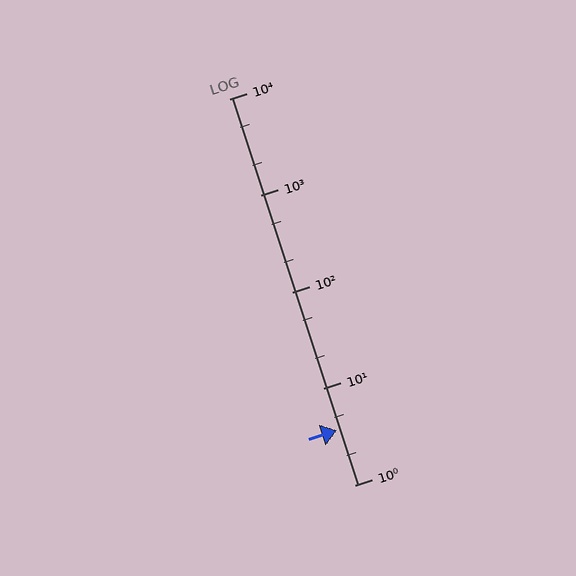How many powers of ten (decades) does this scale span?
The scale spans 4 decades, from 1 to 10000.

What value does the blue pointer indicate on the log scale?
The pointer indicates approximately 3.7.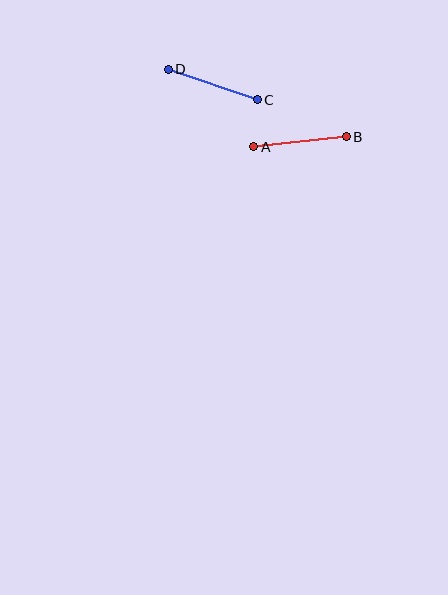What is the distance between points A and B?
The distance is approximately 93 pixels.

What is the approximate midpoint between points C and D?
The midpoint is at approximately (213, 84) pixels.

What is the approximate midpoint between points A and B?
The midpoint is at approximately (300, 142) pixels.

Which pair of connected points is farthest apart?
Points C and D are farthest apart.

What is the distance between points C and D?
The distance is approximately 94 pixels.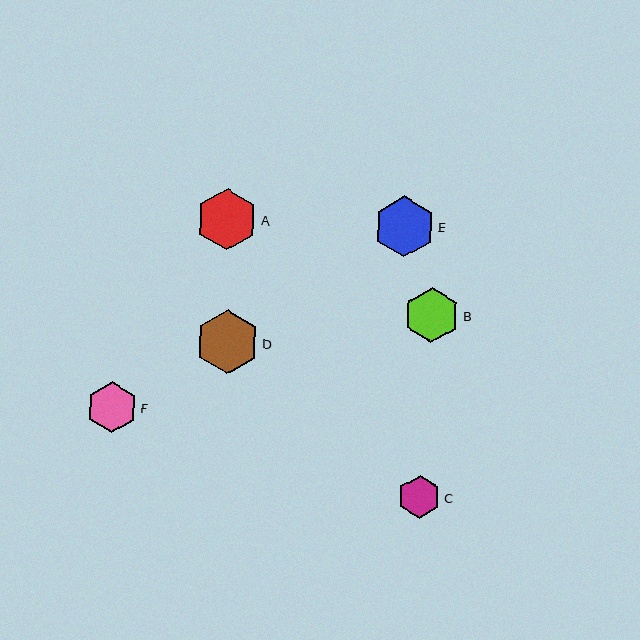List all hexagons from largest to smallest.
From largest to smallest: D, E, A, B, F, C.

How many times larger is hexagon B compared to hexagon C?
Hexagon B is approximately 1.3 times the size of hexagon C.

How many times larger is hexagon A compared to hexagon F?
Hexagon A is approximately 1.2 times the size of hexagon F.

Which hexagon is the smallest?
Hexagon C is the smallest with a size of approximately 43 pixels.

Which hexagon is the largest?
Hexagon D is the largest with a size of approximately 64 pixels.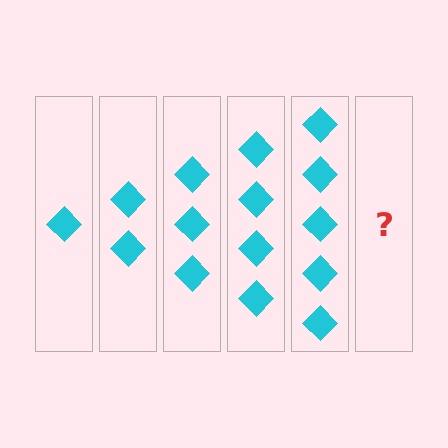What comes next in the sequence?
The next element should be 6 diamonds.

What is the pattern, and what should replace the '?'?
The pattern is that each step adds one more diamond. The '?' should be 6 diamonds.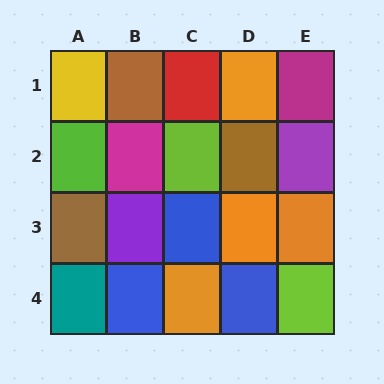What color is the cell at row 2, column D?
Brown.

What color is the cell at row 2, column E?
Purple.